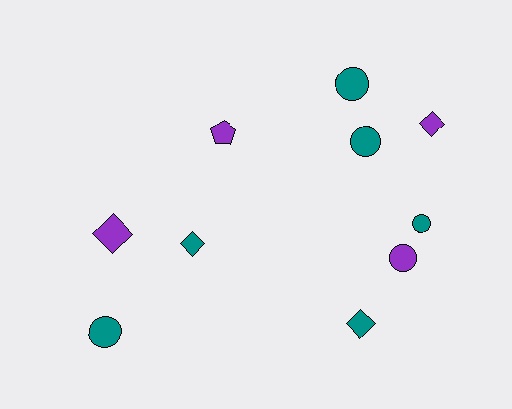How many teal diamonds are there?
There are 2 teal diamonds.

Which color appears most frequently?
Teal, with 6 objects.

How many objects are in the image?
There are 10 objects.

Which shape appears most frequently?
Circle, with 5 objects.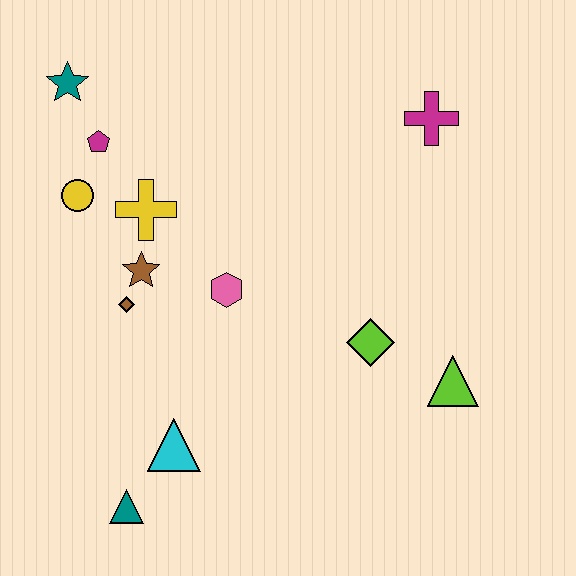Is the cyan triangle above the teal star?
No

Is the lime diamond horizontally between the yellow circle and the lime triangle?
Yes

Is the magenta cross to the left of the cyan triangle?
No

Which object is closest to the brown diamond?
The brown star is closest to the brown diamond.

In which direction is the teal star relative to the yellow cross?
The teal star is above the yellow cross.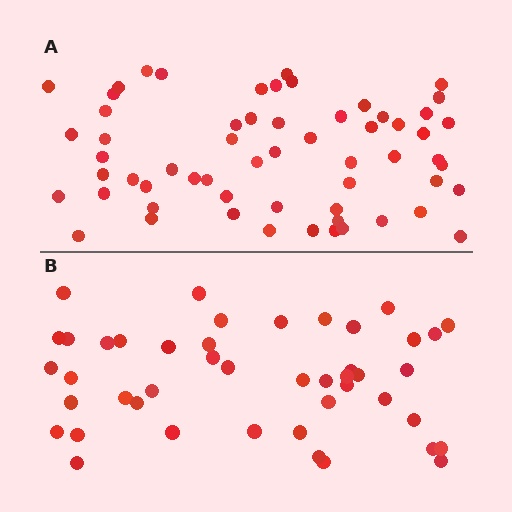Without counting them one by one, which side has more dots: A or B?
Region A (the top region) has more dots.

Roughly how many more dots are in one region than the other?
Region A has approximately 15 more dots than region B.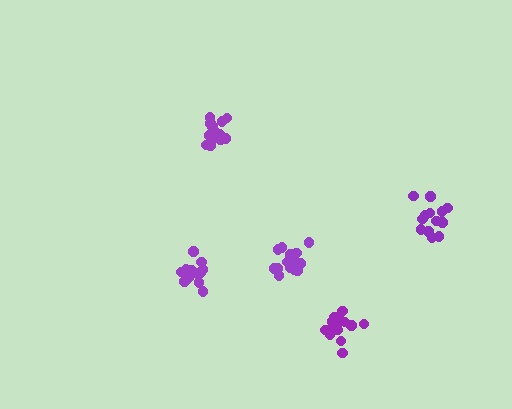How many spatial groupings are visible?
There are 5 spatial groupings.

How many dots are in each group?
Group 1: 13 dots, Group 2: 17 dots, Group 3: 16 dots, Group 4: 13 dots, Group 5: 16 dots (75 total).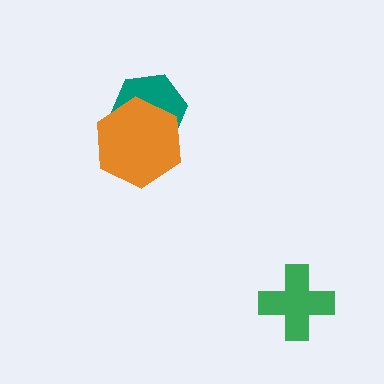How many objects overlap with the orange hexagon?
1 object overlaps with the orange hexagon.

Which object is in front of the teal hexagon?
The orange hexagon is in front of the teal hexagon.